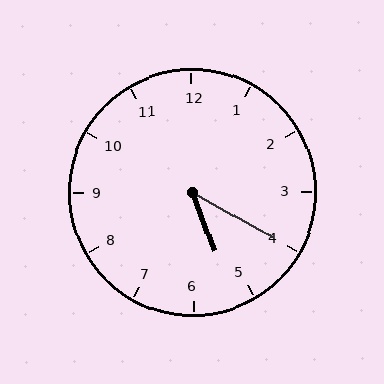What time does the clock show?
5:20.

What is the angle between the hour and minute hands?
Approximately 40 degrees.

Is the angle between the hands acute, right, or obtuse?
It is acute.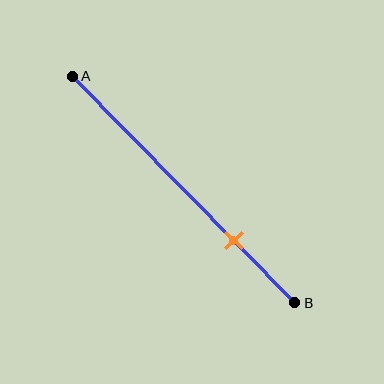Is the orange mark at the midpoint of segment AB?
No, the mark is at about 75% from A, not at the 50% midpoint.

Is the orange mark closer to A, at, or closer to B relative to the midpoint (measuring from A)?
The orange mark is closer to point B than the midpoint of segment AB.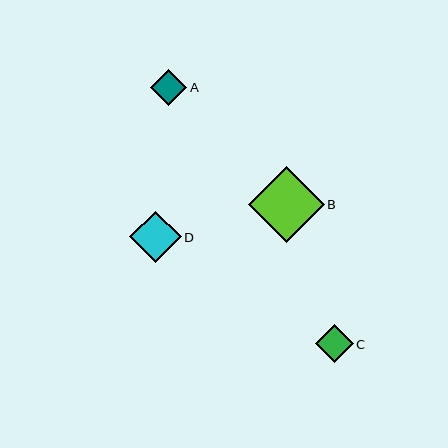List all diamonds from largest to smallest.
From largest to smallest: B, D, C, A.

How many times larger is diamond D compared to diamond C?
Diamond D is approximately 1.4 times the size of diamond C.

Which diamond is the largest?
Diamond B is the largest with a size of approximately 76 pixels.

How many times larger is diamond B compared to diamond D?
Diamond B is approximately 1.5 times the size of diamond D.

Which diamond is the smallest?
Diamond A is the smallest with a size of approximately 36 pixels.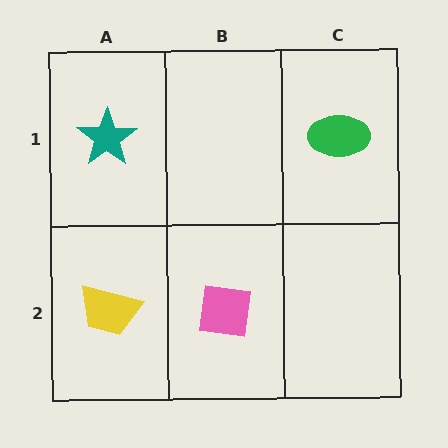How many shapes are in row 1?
2 shapes.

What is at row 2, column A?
A yellow trapezoid.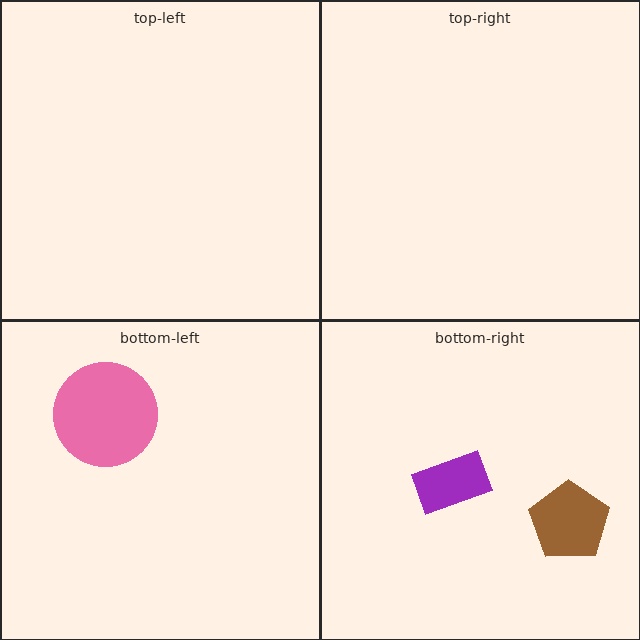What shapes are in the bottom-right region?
The purple rectangle, the brown pentagon.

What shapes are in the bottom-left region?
The pink circle.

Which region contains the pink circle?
The bottom-left region.